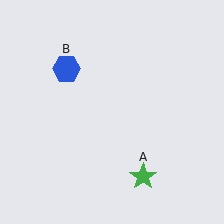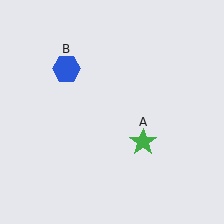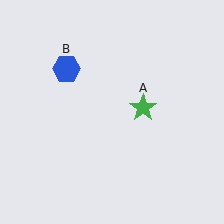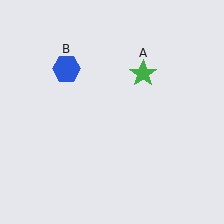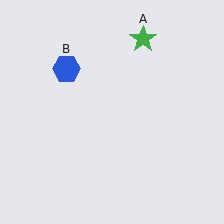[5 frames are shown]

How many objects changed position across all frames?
1 object changed position: green star (object A).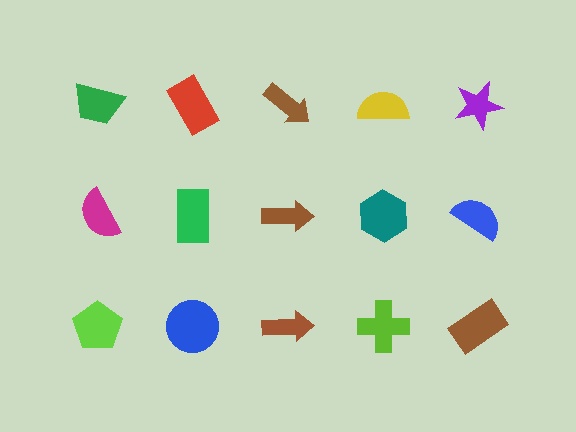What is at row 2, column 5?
A blue semicircle.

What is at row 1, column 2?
A red rectangle.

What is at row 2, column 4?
A teal hexagon.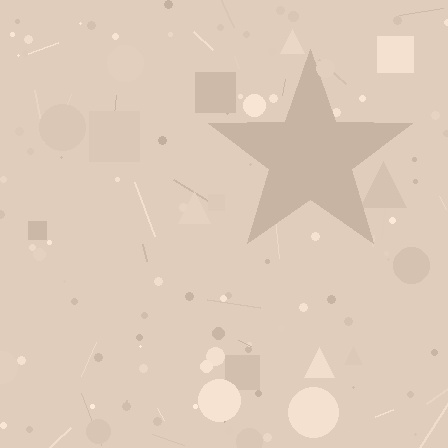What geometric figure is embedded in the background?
A star is embedded in the background.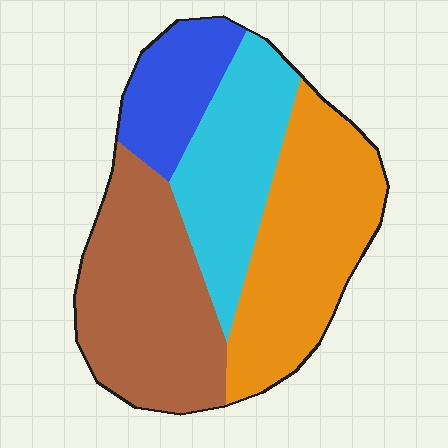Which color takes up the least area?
Blue, at roughly 15%.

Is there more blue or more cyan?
Cyan.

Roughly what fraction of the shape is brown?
Brown takes up about one third (1/3) of the shape.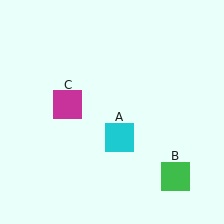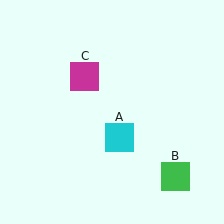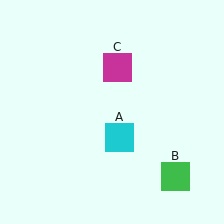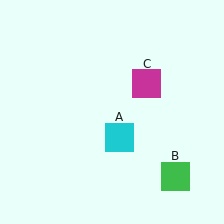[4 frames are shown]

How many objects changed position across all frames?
1 object changed position: magenta square (object C).